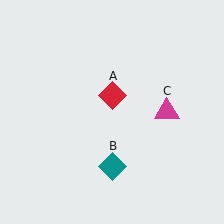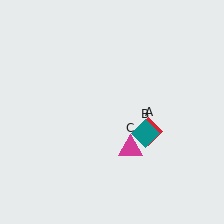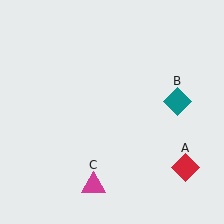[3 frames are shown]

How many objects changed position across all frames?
3 objects changed position: red diamond (object A), teal diamond (object B), magenta triangle (object C).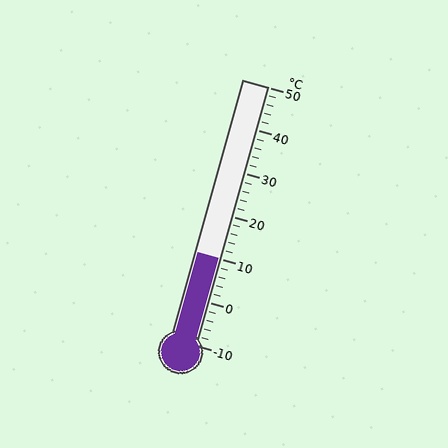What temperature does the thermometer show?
The thermometer shows approximately 10°C.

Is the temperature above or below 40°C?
The temperature is below 40°C.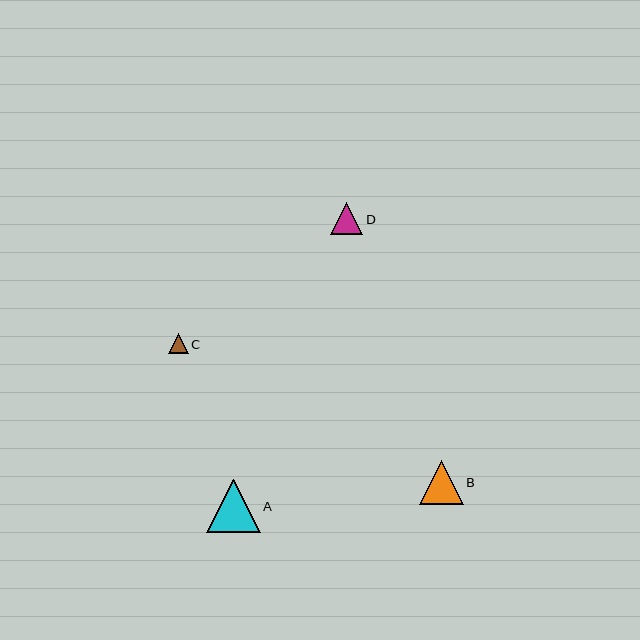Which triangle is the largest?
Triangle A is the largest with a size of approximately 53 pixels.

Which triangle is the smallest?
Triangle C is the smallest with a size of approximately 20 pixels.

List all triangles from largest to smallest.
From largest to smallest: A, B, D, C.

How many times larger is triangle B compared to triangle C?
Triangle B is approximately 2.2 times the size of triangle C.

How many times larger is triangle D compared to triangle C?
Triangle D is approximately 1.6 times the size of triangle C.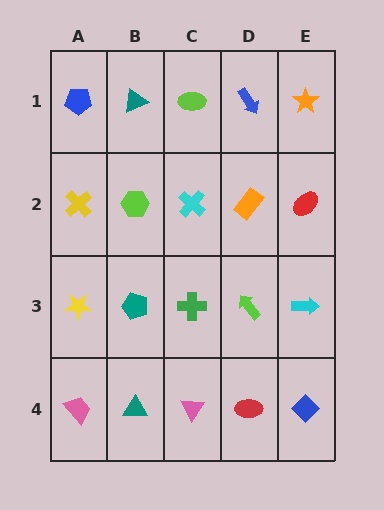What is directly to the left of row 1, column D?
A lime ellipse.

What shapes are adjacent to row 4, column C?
A green cross (row 3, column C), a teal triangle (row 4, column B), a red ellipse (row 4, column D).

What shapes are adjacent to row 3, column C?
A cyan cross (row 2, column C), a pink triangle (row 4, column C), a teal pentagon (row 3, column B), a lime arrow (row 3, column D).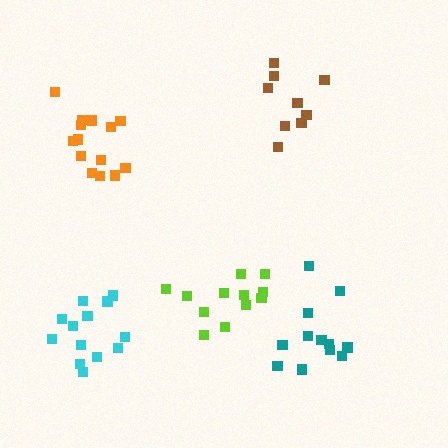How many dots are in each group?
Group 1: 14 dots, Group 2: 14 dots, Group 3: 13 dots, Group 4: 12 dots, Group 5: 9 dots (62 total).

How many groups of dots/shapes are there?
There are 5 groups.